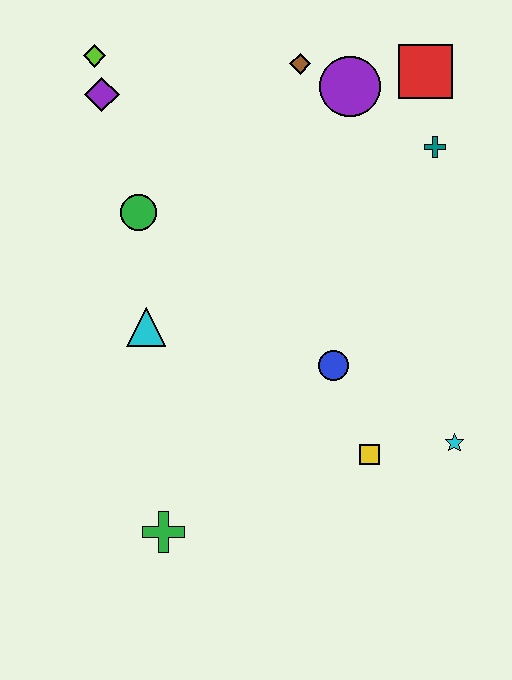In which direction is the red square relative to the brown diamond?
The red square is to the right of the brown diamond.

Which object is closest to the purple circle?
The brown diamond is closest to the purple circle.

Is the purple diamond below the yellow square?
No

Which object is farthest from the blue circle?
The lime diamond is farthest from the blue circle.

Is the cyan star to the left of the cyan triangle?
No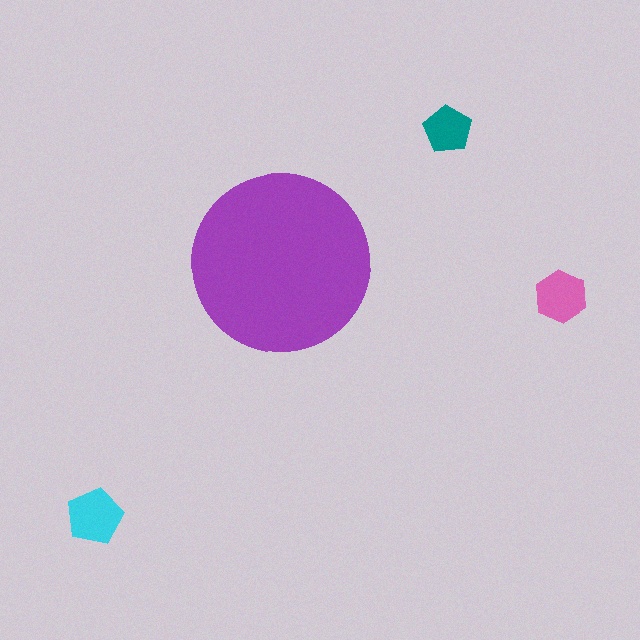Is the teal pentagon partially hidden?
No, the teal pentagon is fully visible.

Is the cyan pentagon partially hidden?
No, the cyan pentagon is fully visible.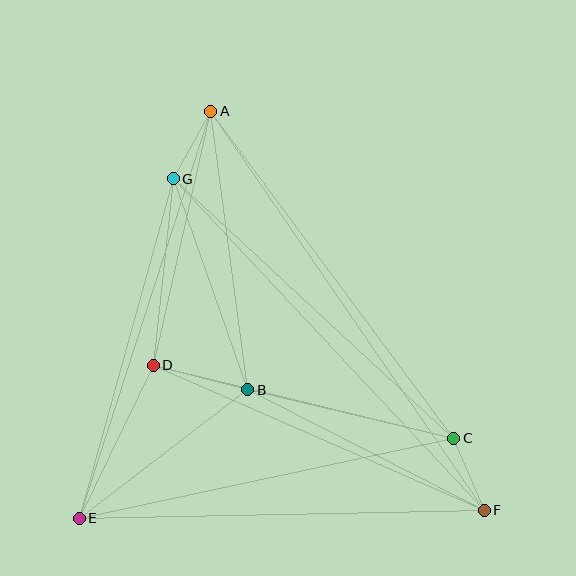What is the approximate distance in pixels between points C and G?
The distance between C and G is approximately 382 pixels.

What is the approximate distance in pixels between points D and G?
The distance between D and G is approximately 188 pixels.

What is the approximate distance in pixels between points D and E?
The distance between D and E is approximately 170 pixels.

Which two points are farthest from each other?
Points A and F are farthest from each other.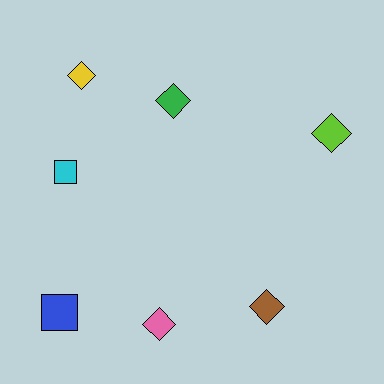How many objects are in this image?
There are 7 objects.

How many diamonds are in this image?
There are 5 diamonds.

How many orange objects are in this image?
There are no orange objects.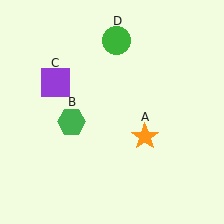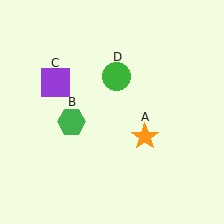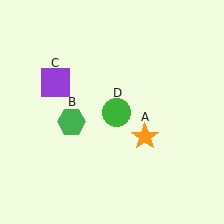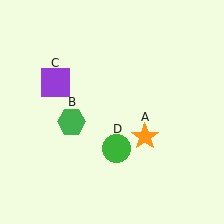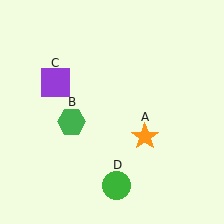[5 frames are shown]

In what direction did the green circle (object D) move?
The green circle (object D) moved down.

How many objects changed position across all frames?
1 object changed position: green circle (object D).